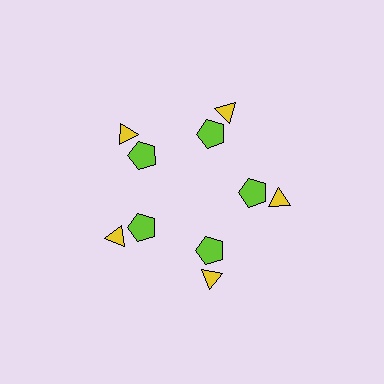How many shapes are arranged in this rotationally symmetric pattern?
There are 10 shapes, arranged in 5 groups of 2.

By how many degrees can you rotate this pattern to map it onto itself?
The pattern maps onto itself every 72 degrees of rotation.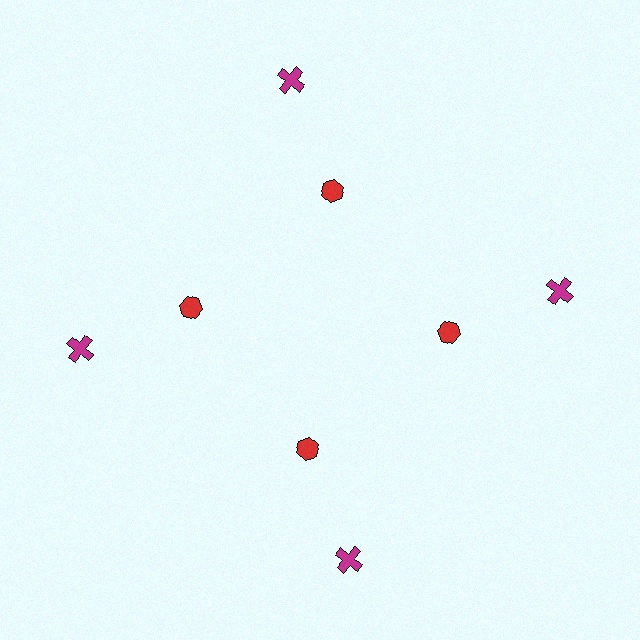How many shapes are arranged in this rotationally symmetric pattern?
There are 8 shapes, arranged in 4 groups of 2.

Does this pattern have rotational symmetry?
Yes, this pattern has 4-fold rotational symmetry. It looks the same after rotating 90 degrees around the center.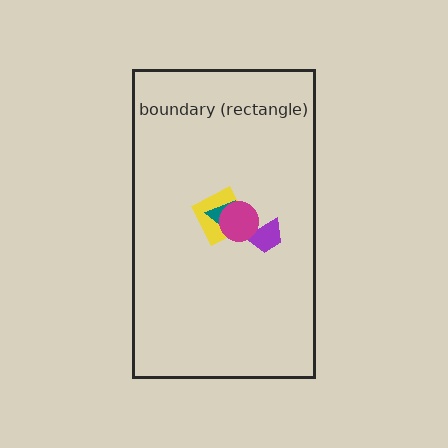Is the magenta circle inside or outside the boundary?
Inside.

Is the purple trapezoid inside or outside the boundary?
Inside.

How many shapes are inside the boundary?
4 inside, 0 outside.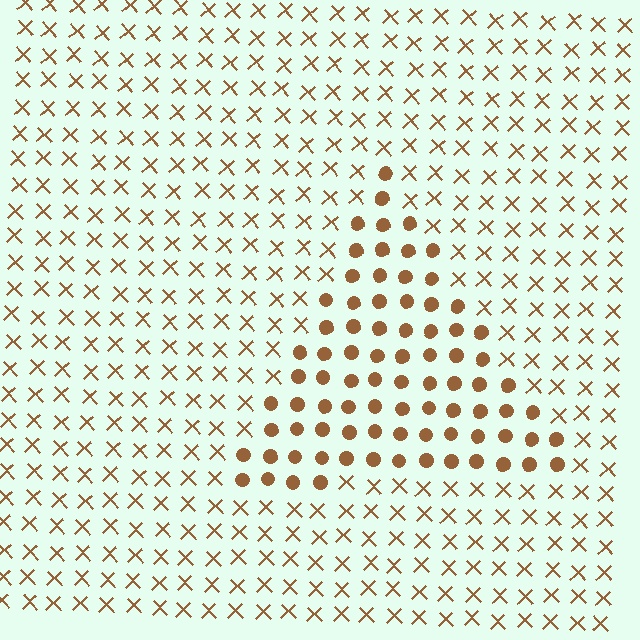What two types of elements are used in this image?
The image uses circles inside the triangle region and X marks outside it.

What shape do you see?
I see a triangle.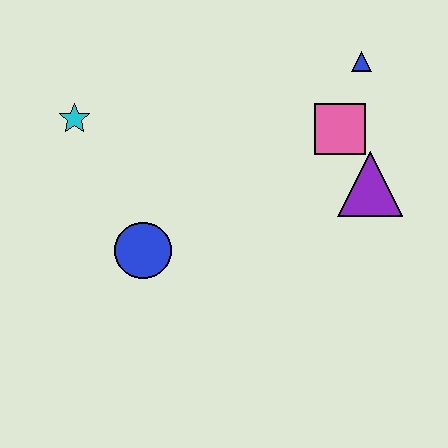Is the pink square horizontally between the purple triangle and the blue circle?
Yes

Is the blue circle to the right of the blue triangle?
No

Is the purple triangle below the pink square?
Yes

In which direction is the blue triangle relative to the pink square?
The blue triangle is above the pink square.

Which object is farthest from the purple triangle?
The cyan star is farthest from the purple triangle.